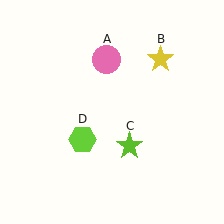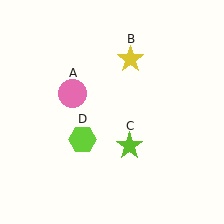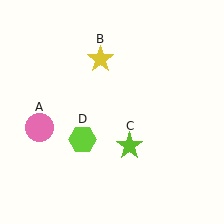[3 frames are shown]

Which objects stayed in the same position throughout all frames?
Lime star (object C) and lime hexagon (object D) remained stationary.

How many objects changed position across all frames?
2 objects changed position: pink circle (object A), yellow star (object B).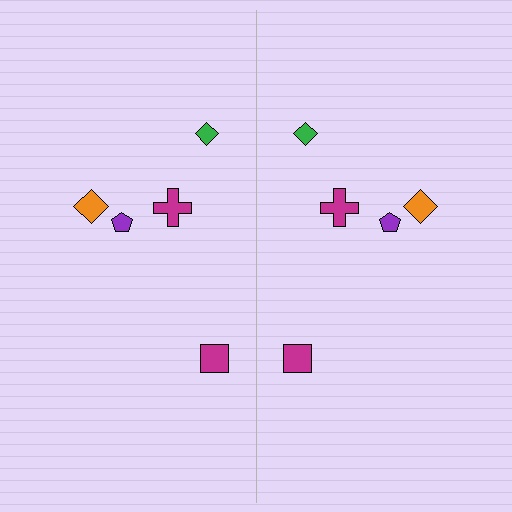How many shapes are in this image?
There are 10 shapes in this image.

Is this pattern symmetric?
Yes, this pattern has bilateral (reflection) symmetry.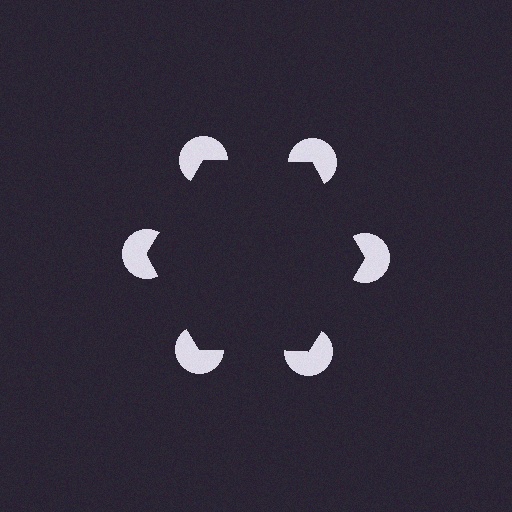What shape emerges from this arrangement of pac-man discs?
An illusory hexagon — its edges are inferred from the aligned wedge cuts in the pac-man discs, not physically drawn.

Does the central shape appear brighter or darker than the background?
It typically appears slightly darker than the background, even though no actual brightness change is drawn.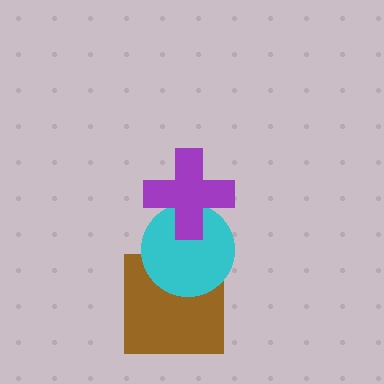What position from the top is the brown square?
The brown square is 3rd from the top.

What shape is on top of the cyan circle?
The purple cross is on top of the cyan circle.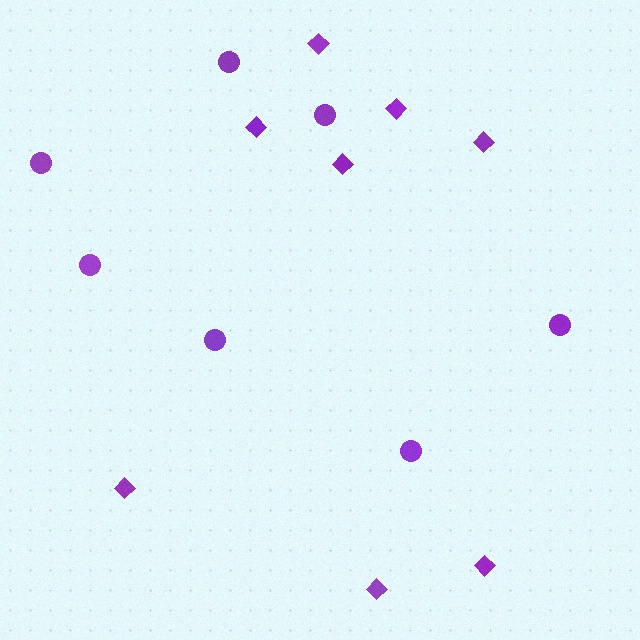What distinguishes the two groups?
There are 2 groups: one group of diamonds (8) and one group of circles (7).